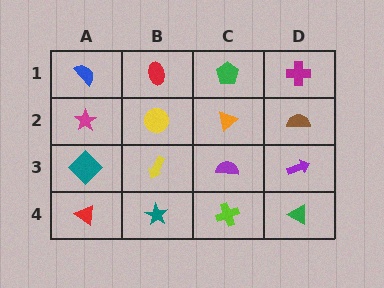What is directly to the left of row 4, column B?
A red triangle.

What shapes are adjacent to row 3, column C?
An orange triangle (row 2, column C), a lime cross (row 4, column C), a yellow arrow (row 3, column B), a purple arrow (row 3, column D).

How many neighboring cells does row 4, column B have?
3.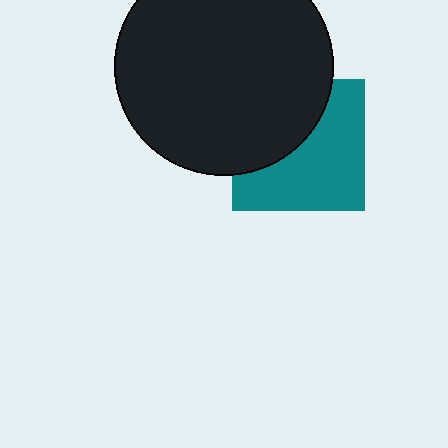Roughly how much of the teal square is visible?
About half of it is visible (roughly 59%).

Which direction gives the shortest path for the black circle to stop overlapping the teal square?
Moving toward the upper-left gives the shortest separation.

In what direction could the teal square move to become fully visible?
The teal square could move toward the lower-right. That would shift it out from behind the black circle entirely.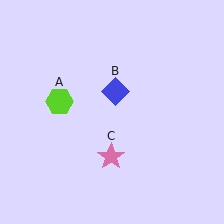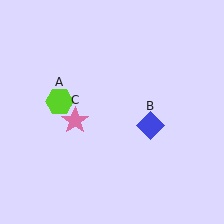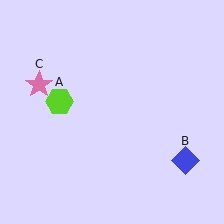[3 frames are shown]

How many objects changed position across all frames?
2 objects changed position: blue diamond (object B), pink star (object C).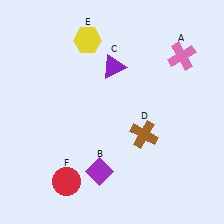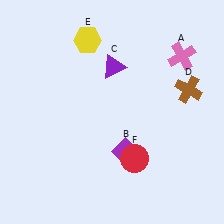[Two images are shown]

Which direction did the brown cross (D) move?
The brown cross (D) moved up.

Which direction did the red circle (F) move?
The red circle (F) moved right.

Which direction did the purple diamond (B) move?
The purple diamond (B) moved right.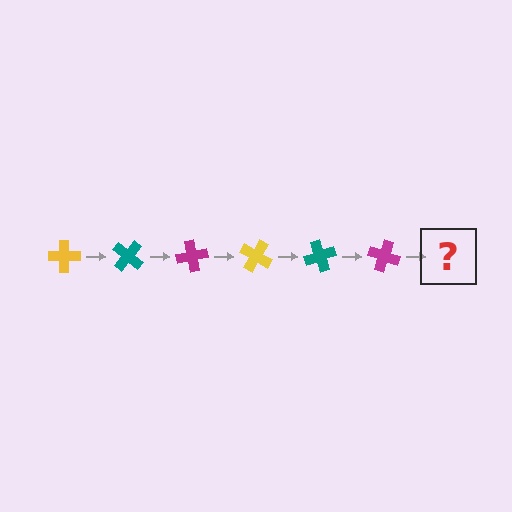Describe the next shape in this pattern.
It should be a yellow cross, rotated 240 degrees from the start.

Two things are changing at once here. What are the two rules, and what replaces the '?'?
The two rules are that it rotates 40 degrees each step and the color cycles through yellow, teal, and magenta. The '?' should be a yellow cross, rotated 240 degrees from the start.